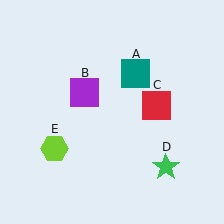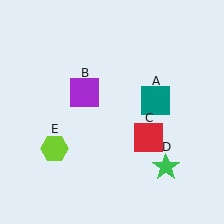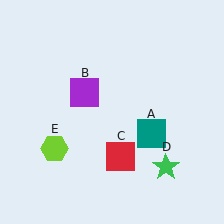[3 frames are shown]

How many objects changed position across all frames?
2 objects changed position: teal square (object A), red square (object C).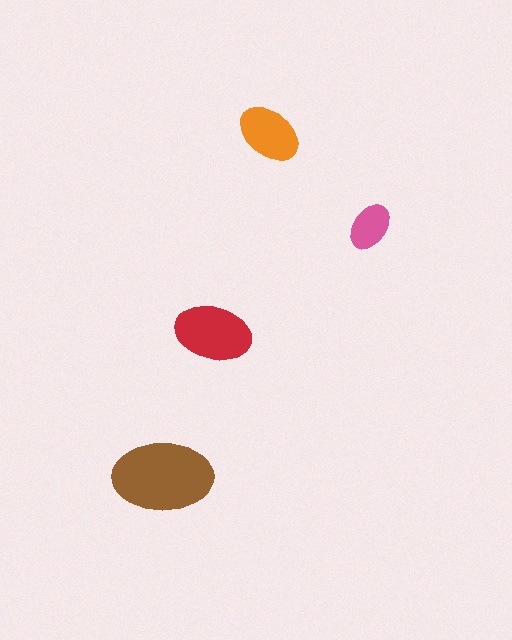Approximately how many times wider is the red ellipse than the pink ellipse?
About 1.5 times wider.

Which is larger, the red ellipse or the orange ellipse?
The red one.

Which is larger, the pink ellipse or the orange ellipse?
The orange one.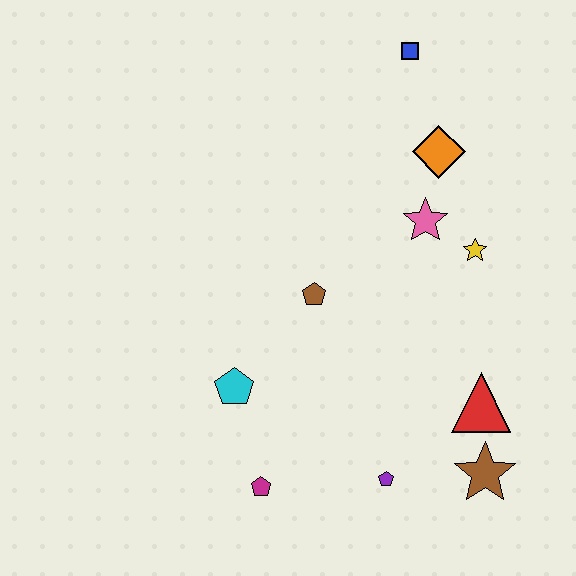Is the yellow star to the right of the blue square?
Yes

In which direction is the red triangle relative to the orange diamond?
The red triangle is below the orange diamond.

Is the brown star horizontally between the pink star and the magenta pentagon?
No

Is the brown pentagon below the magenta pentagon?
No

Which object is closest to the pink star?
The yellow star is closest to the pink star.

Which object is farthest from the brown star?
The blue square is farthest from the brown star.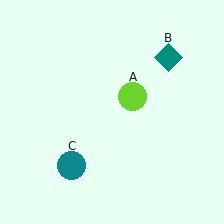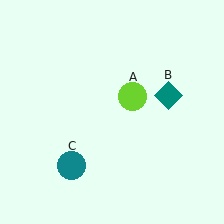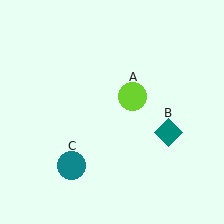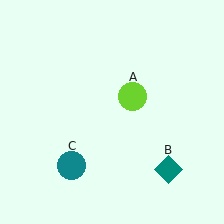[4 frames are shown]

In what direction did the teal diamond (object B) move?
The teal diamond (object B) moved down.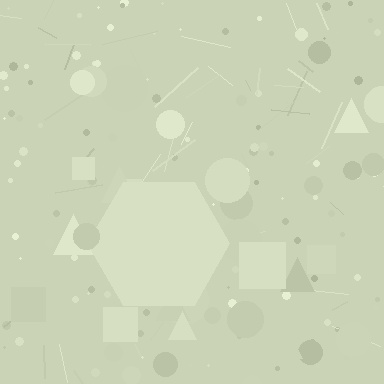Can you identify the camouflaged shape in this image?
The camouflaged shape is a hexagon.